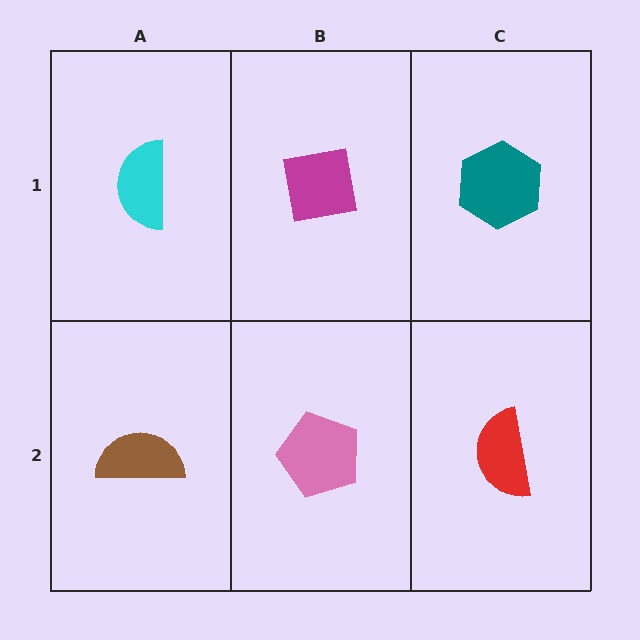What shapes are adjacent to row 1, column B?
A pink pentagon (row 2, column B), a cyan semicircle (row 1, column A), a teal hexagon (row 1, column C).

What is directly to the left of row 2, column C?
A pink pentagon.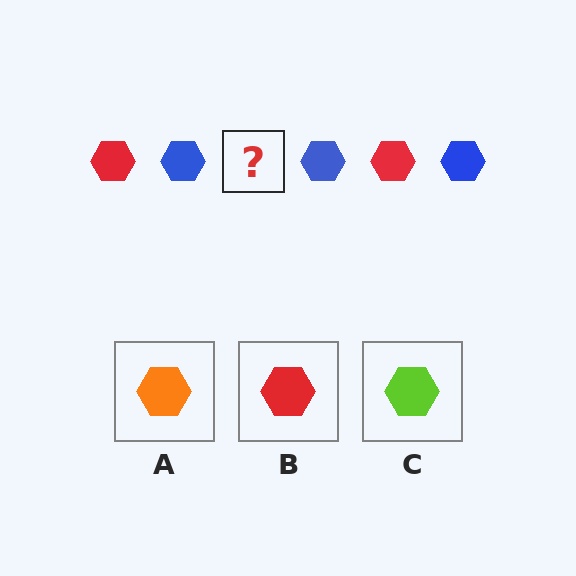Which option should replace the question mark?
Option B.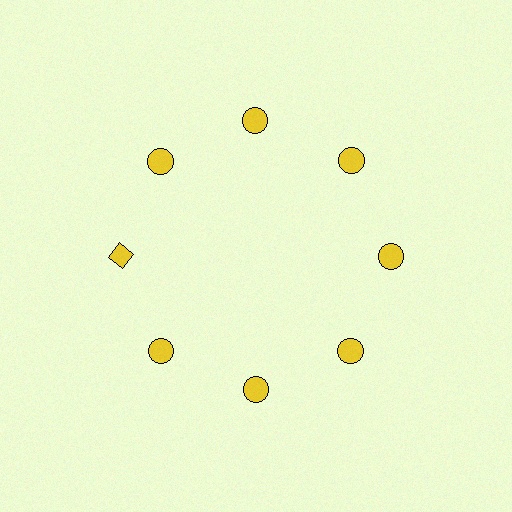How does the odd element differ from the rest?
It has a different shape: diamond instead of circle.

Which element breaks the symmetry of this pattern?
The yellow diamond at roughly the 9 o'clock position breaks the symmetry. All other shapes are yellow circles.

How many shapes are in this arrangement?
There are 8 shapes arranged in a ring pattern.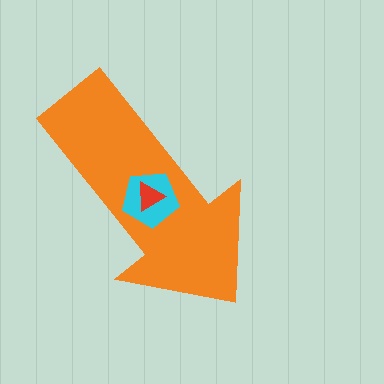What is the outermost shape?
The orange arrow.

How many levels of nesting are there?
3.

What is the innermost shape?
The red triangle.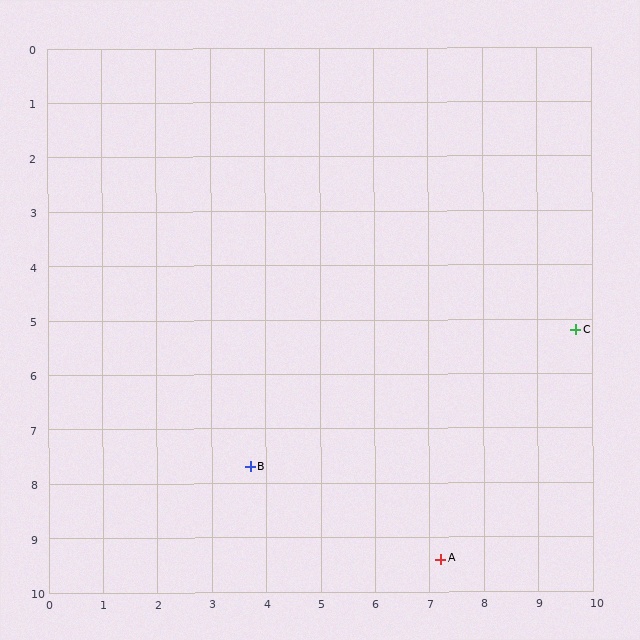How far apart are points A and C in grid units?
Points A and C are about 4.9 grid units apart.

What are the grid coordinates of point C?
Point C is at approximately (9.7, 5.2).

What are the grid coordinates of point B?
Point B is at approximately (3.7, 7.7).